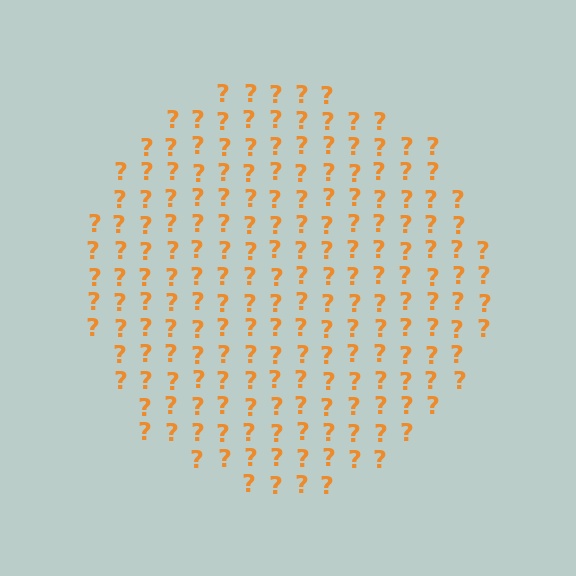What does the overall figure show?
The overall figure shows a circle.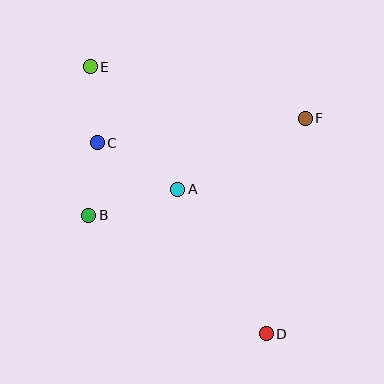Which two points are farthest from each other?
Points D and E are farthest from each other.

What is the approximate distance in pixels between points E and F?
The distance between E and F is approximately 221 pixels.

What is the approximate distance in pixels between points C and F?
The distance between C and F is approximately 209 pixels.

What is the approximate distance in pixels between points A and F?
The distance between A and F is approximately 146 pixels.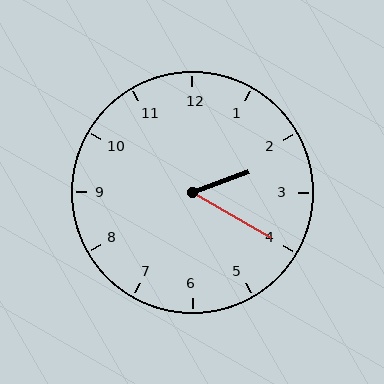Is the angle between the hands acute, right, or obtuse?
It is acute.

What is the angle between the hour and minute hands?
Approximately 50 degrees.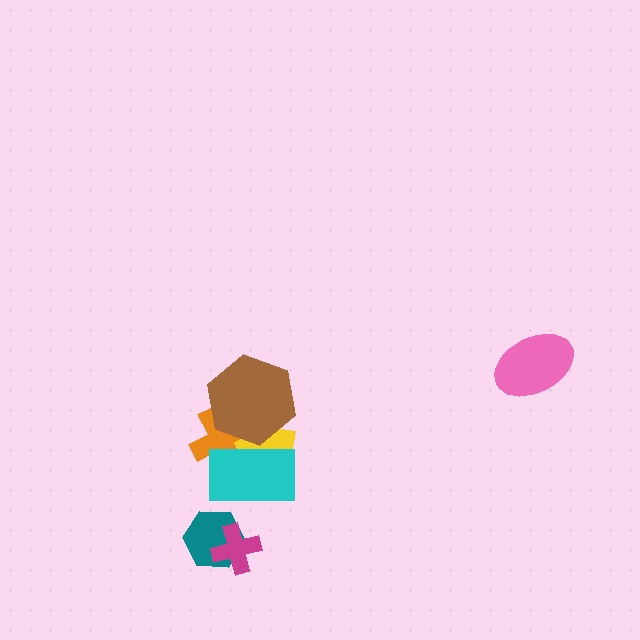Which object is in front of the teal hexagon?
The magenta cross is in front of the teal hexagon.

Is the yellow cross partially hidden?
Yes, it is partially covered by another shape.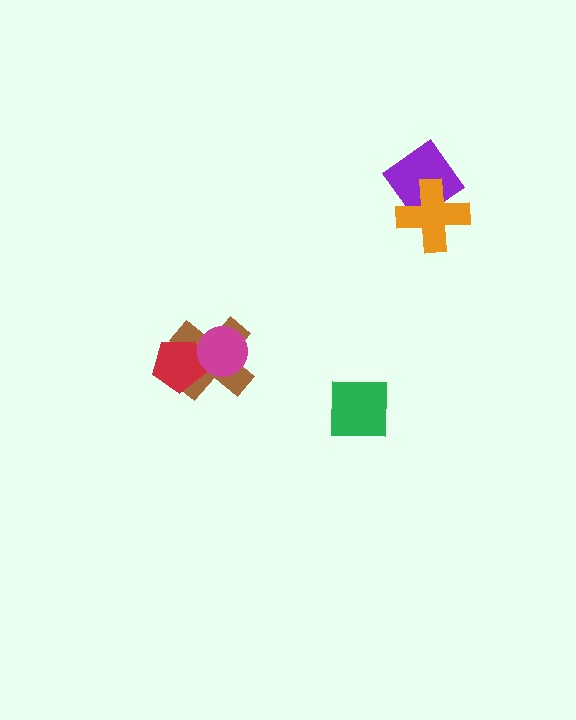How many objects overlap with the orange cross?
1 object overlaps with the orange cross.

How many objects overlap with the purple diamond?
1 object overlaps with the purple diamond.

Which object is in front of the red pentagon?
The magenta circle is in front of the red pentagon.